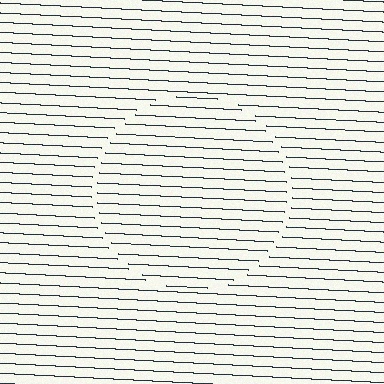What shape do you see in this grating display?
An illusory circle. The interior of the shape contains the same grating, shifted by half a period — the contour is defined by the phase discontinuity where line-ends from the inner and outer gratings abut.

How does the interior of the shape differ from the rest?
The interior of the shape contains the same grating, shifted by half a period — the contour is defined by the phase discontinuity where line-ends from the inner and outer gratings abut.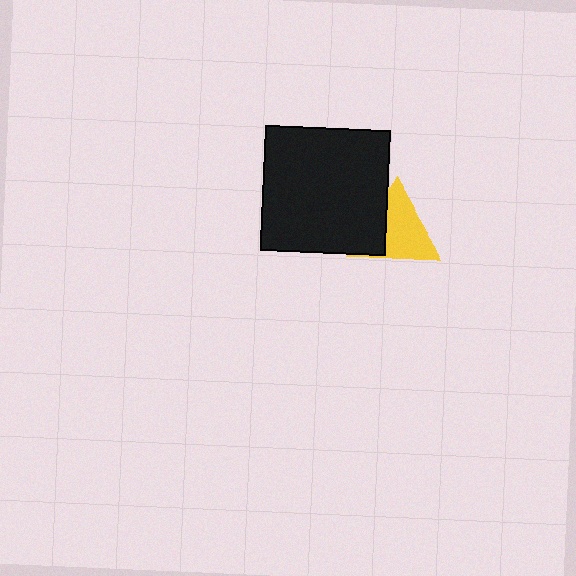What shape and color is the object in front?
The object in front is a black square.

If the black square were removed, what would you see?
You would see the complete yellow triangle.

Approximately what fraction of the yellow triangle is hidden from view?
Roughly 31% of the yellow triangle is hidden behind the black square.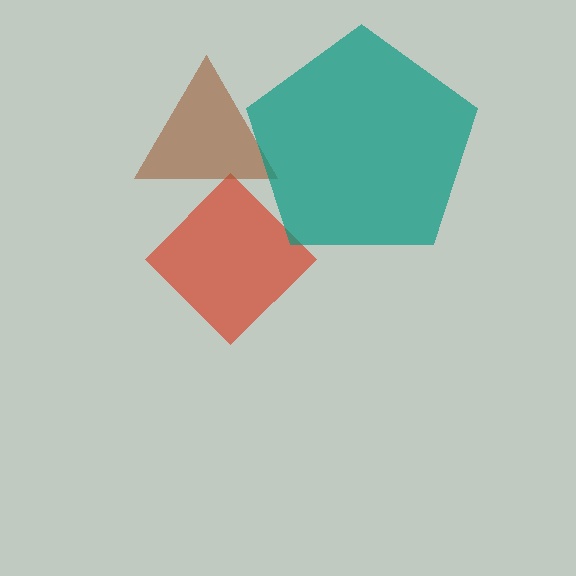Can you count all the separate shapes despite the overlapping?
Yes, there are 3 separate shapes.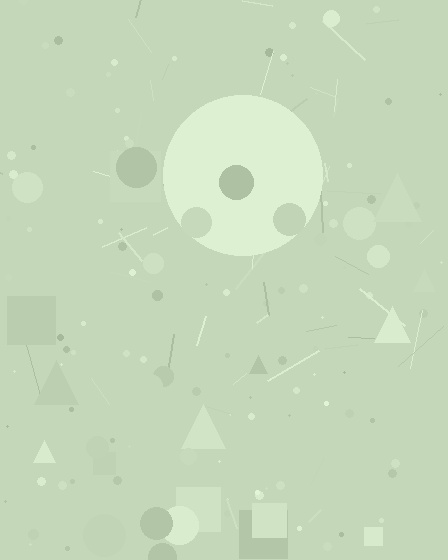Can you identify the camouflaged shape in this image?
The camouflaged shape is a circle.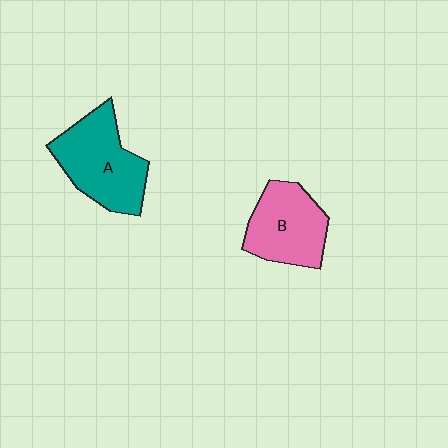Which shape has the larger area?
Shape A (teal).